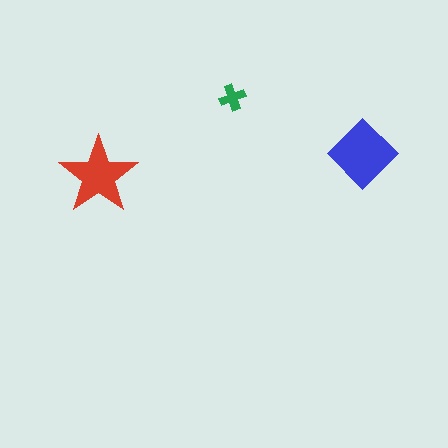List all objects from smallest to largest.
The green cross, the red star, the blue diamond.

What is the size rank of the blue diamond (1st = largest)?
1st.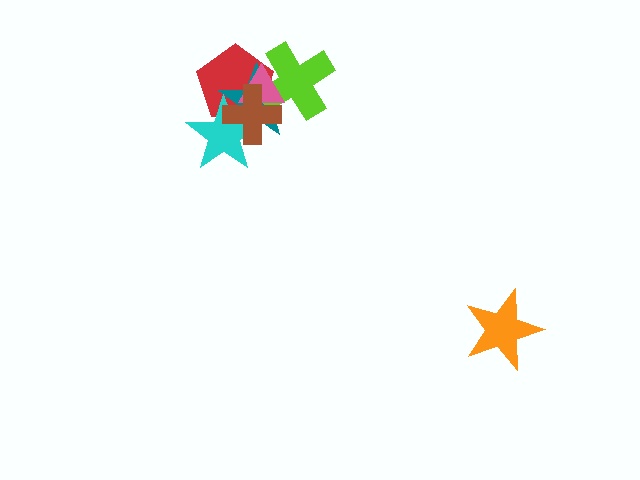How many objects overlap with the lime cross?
4 objects overlap with the lime cross.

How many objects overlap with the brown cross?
5 objects overlap with the brown cross.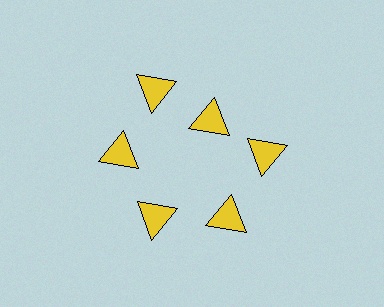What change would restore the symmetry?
The symmetry would be restored by moving it outward, back onto the ring so that all 6 triangles sit at equal angles and equal distance from the center.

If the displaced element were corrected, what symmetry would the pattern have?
It would have 6-fold rotational symmetry — the pattern would map onto itself every 60 degrees.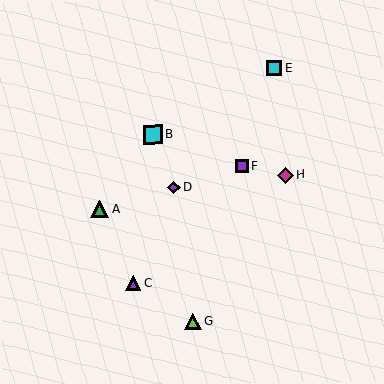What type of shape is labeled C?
Shape C is a purple triangle.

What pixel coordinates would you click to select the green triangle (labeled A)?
Click at (100, 209) to select the green triangle A.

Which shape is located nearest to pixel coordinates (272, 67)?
The cyan square (labeled E) at (274, 68) is nearest to that location.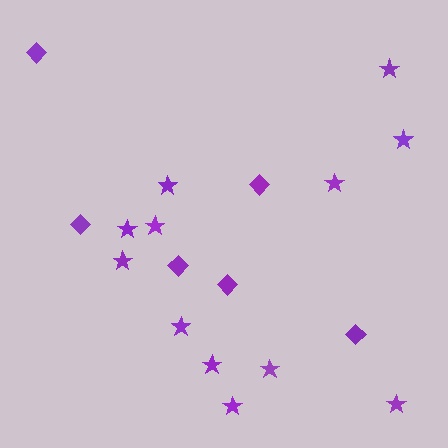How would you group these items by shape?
There are 2 groups: one group of diamonds (6) and one group of stars (12).